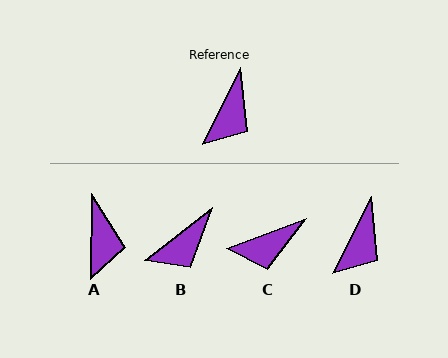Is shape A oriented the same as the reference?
No, it is off by about 26 degrees.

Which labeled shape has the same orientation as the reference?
D.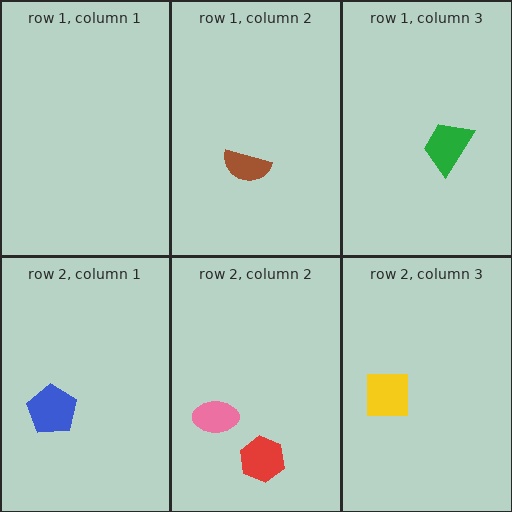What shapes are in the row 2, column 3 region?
The yellow square.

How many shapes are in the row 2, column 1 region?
1.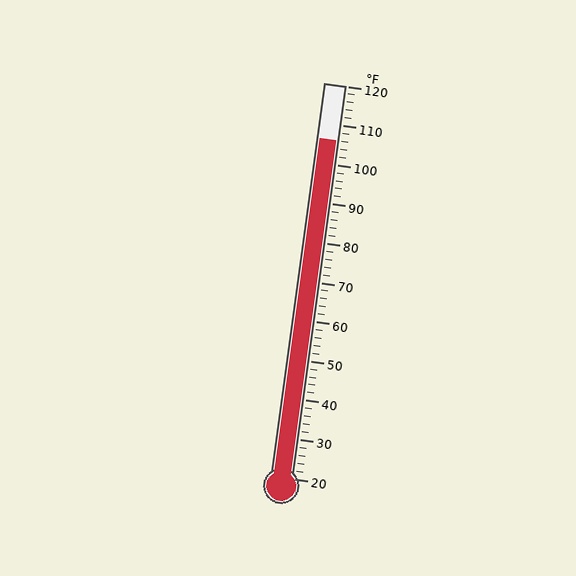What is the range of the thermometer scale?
The thermometer scale ranges from 20°F to 120°F.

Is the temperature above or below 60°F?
The temperature is above 60°F.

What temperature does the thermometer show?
The thermometer shows approximately 106°F.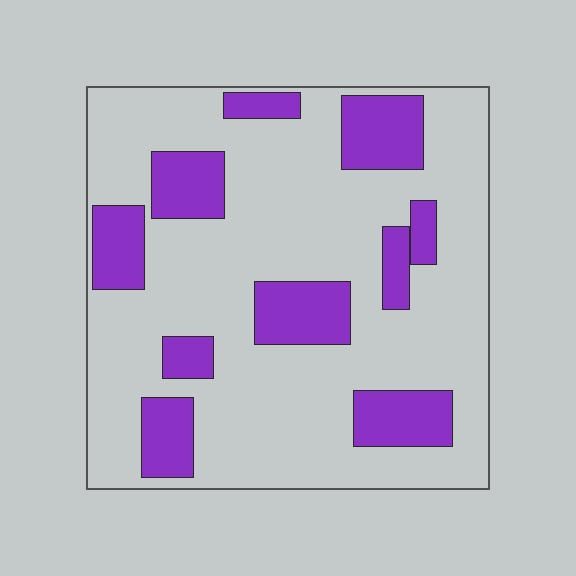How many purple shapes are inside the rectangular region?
10.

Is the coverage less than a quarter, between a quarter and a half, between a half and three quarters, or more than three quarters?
Less than a quarter.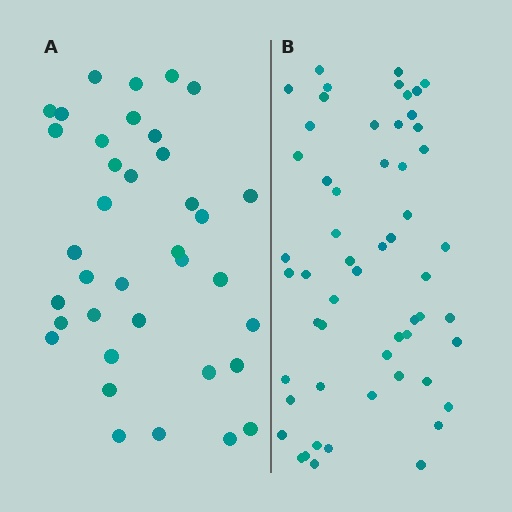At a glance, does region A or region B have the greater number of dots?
Region B (the right region) has more dots.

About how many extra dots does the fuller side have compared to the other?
Region B has approximately 20 more dots than region A.